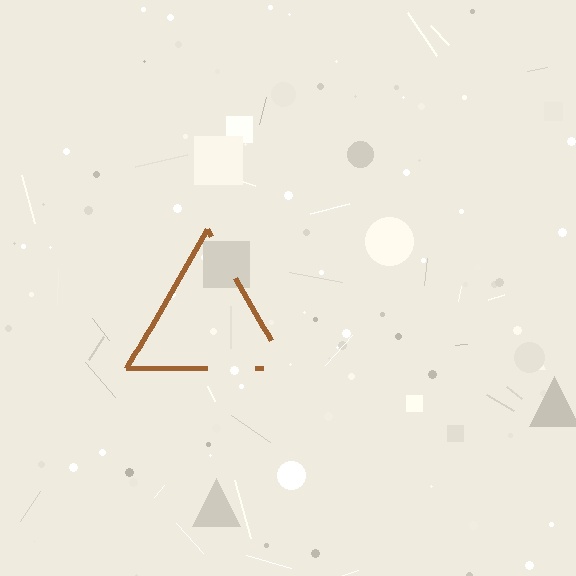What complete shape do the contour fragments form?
The contour fragments form a triangle.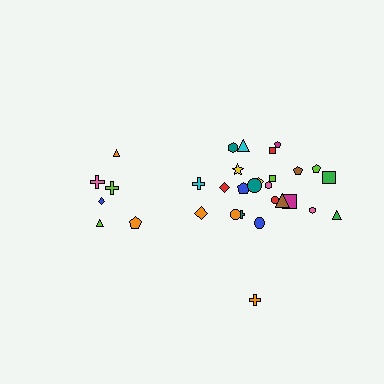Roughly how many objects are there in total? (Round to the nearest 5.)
Roughly 30 objects in total.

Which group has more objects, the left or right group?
The right group.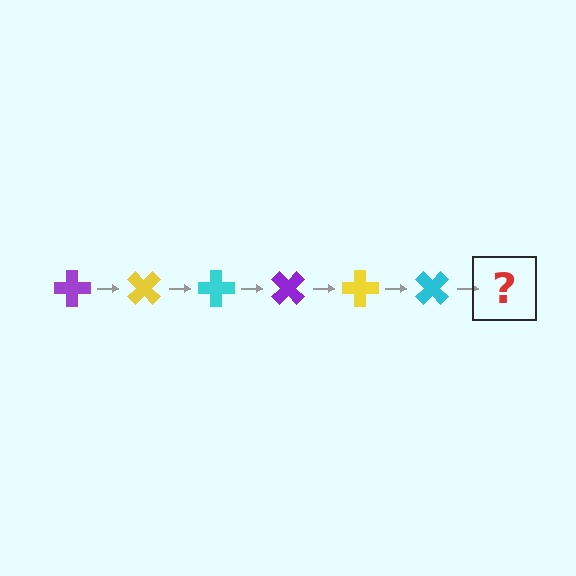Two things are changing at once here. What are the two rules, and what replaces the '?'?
The two rules are that it rotates 45 degrees each step and the color cycles through purple, yellow, and cyan. The '?' should be a purple cross, rotated 270 degrees from the start.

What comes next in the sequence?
The next element should be a purple cross, rotated 270 degrees from the start.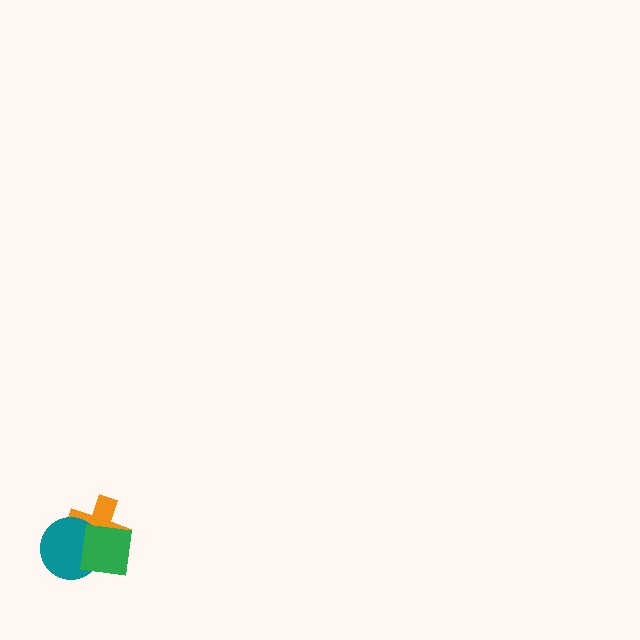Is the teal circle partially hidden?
Yes, it is partially covered by another shape.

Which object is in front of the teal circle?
The green square is in front of the teal circle.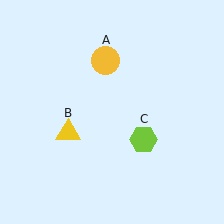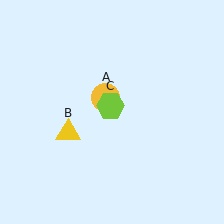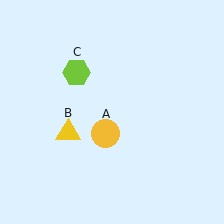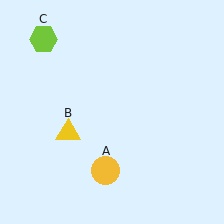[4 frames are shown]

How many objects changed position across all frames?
2 objects changed position: yellow circle (object A), lime hexagon (object C).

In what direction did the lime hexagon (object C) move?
The lime hexagon (object C) moved up and to the left.